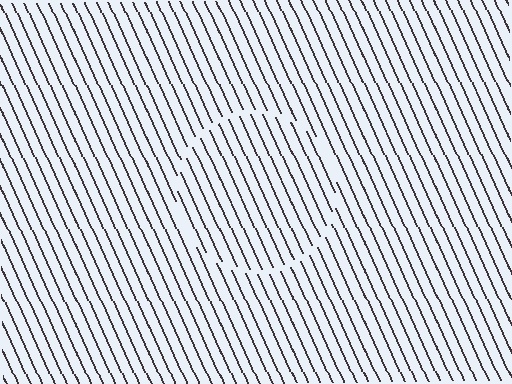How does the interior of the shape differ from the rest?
The interior of the shape contains the same grating, shifted by half a period — the contour is defined by the phase discontinuity where line-ends from the inner and outer gratings abut.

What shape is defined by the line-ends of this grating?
An illusory circle. The interior of the shape contains the same grating, shifted by half a period — the contour is defined by the phase discontinuity where line-ends from the inner and outer gratings abut.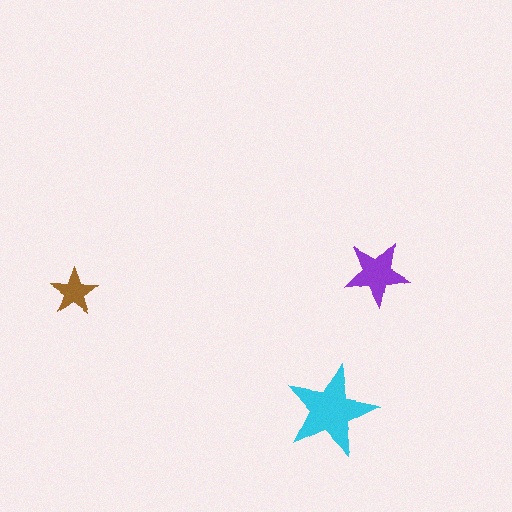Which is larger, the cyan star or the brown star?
The cyan one.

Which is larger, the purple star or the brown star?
The purple one.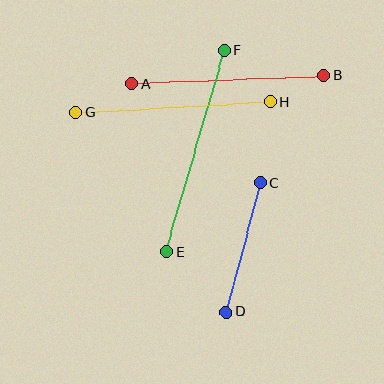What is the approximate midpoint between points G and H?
The midpoint is at approximately (173, 107) pixels.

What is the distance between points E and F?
The distance is approximately 210 pixels.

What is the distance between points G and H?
The distance is approximately 195 pixels.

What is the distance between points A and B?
The distance is approximately 192 pixels.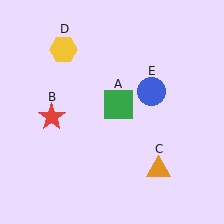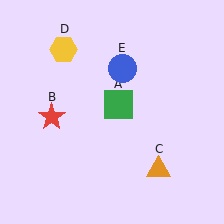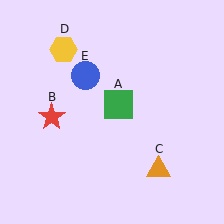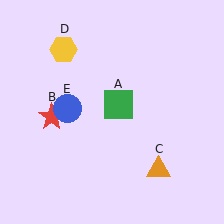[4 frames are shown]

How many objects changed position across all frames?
1 object changed position: blue circle (object E).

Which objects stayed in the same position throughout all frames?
Green square (object A) and red star (object B) and orange triangle (object C) and yellow hexagon (object D) remained stationary.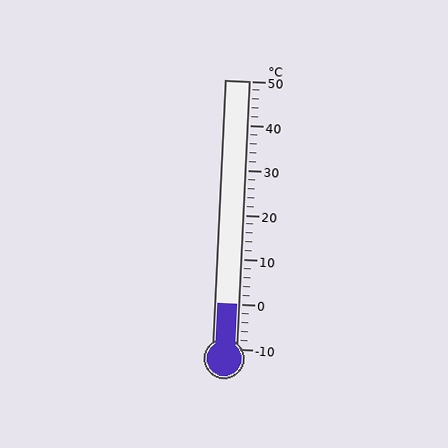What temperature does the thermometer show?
The thermometer shows approximately 0°C.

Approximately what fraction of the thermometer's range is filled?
The thermometer is filled to approximately 15% of its range.